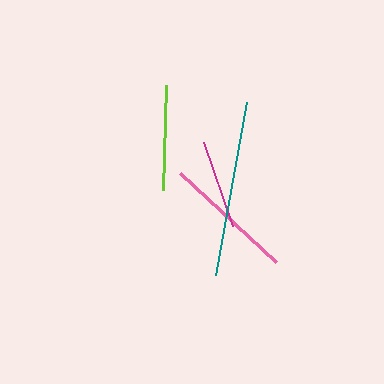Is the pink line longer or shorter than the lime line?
The pink line is longer than the lime line.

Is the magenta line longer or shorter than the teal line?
The teal line is longer than the magenta line.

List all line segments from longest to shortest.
From longest to shortest: teal, pink, lime, magenta.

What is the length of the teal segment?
The teal segment is approximately 176 pixels long.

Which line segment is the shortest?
The magenta line is the shortest at approximately 89 pixels.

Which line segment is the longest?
The teal line is the longest at approximately 176 pixels.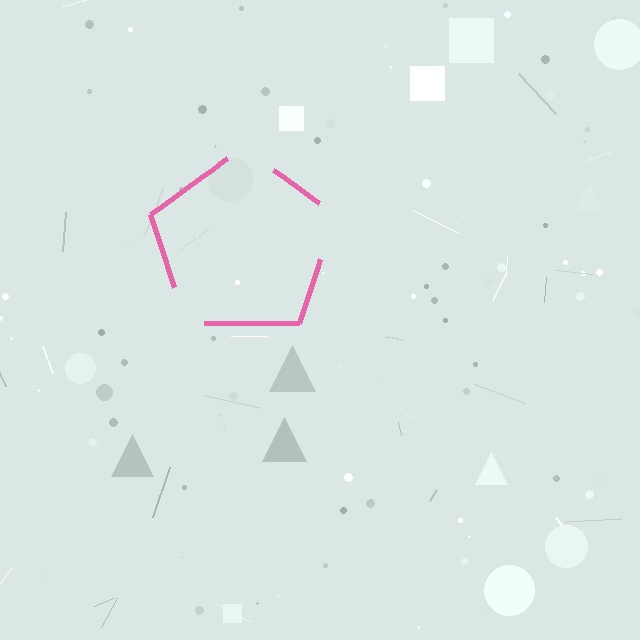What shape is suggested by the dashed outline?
The dashed outline suggests a pentagon.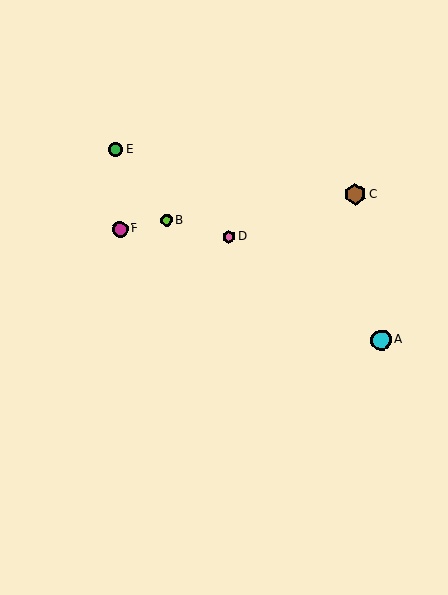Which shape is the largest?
The brown hexagon (labeled C) is the largest.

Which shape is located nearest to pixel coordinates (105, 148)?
The green circle (labeled E) at (116, 150) is nearest to that location.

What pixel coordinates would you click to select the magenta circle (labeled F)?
Click at (120, 229) to select the magenta circle F.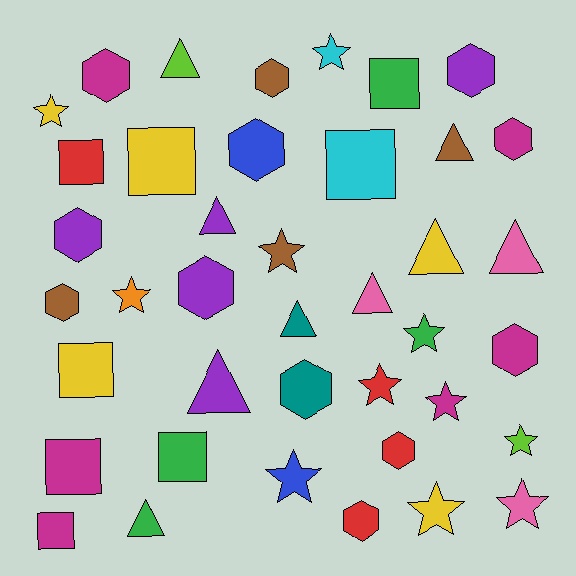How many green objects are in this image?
There are 4 green objects.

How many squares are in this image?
There are 8 squares.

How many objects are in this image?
There are 40 objects.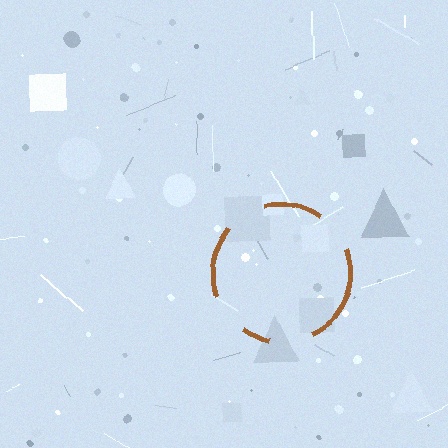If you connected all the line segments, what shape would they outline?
They would outline a circle.